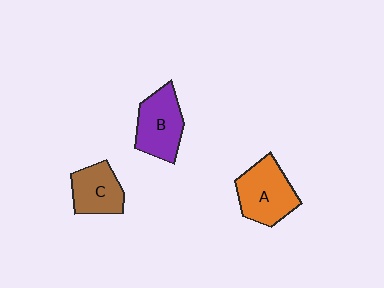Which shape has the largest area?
Shape A (orange).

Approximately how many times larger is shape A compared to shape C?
Approximately 1.3 times.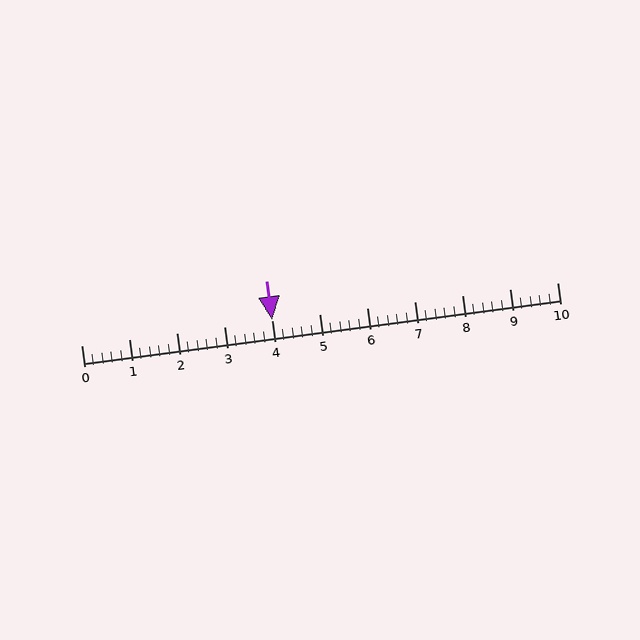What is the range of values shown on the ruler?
The ruler shows values from 0 to 10.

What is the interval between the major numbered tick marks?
The major tick marks are spaced 1 units apart.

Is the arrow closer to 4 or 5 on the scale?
The arrow is closer to 4.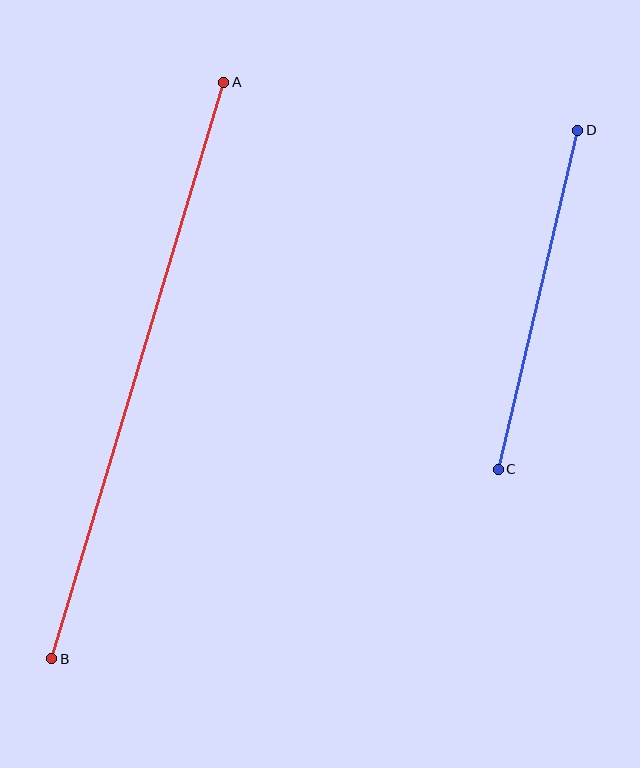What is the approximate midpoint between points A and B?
The midpoint is at approximately (138, 371) pixels.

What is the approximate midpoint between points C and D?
The midpoint is at approximately (538, 300) pixels.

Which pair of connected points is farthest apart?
Points A and B are farthest apart.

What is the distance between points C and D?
The distance is approximately 348 pixels.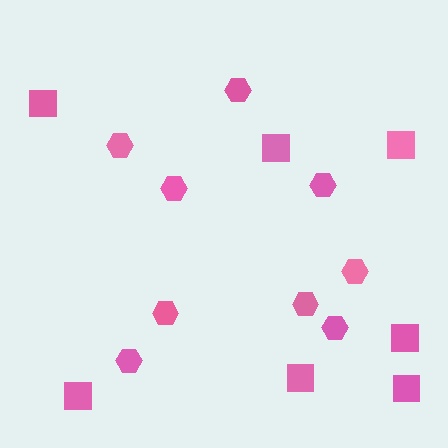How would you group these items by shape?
There are 2 groups: one group of hexagons (9) and one group of squares (7).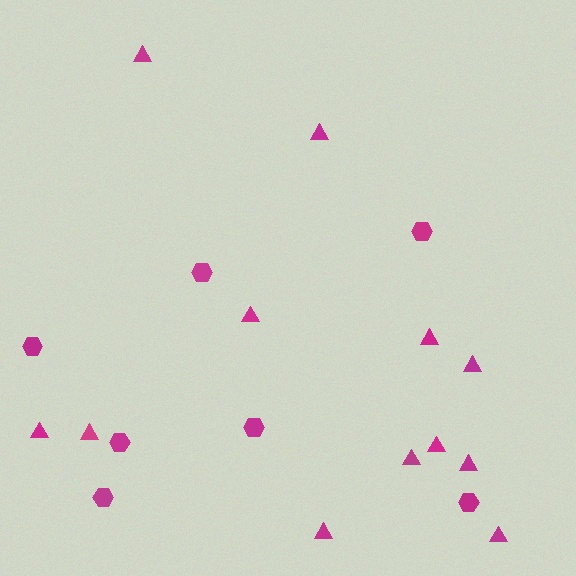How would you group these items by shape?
There are 2 groups: one group of triangles (12) and one group of hexagons (7).